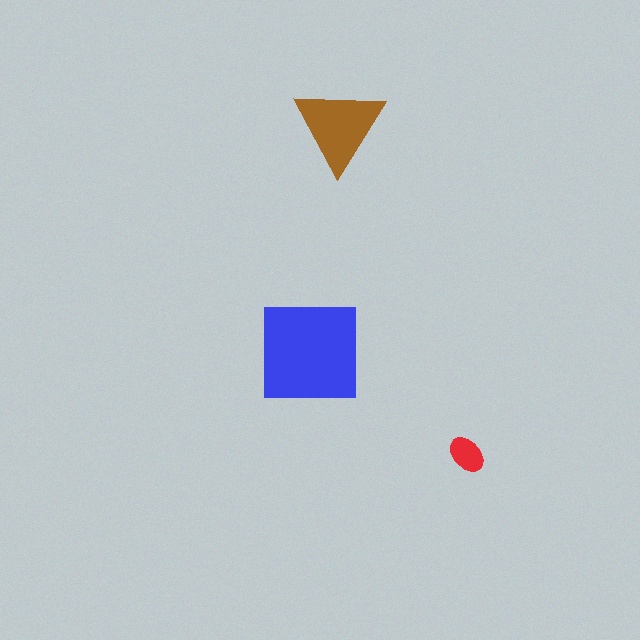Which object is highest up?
The brown triangle is topmost.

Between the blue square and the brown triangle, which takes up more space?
The blue square.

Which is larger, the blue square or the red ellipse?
The blue square.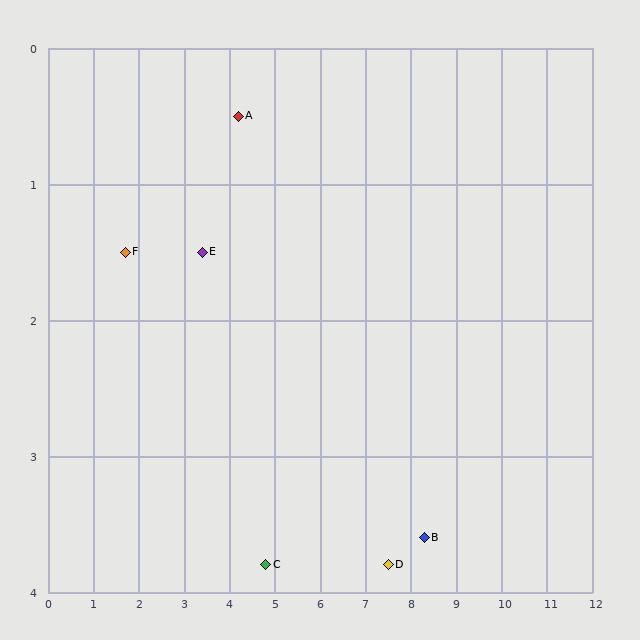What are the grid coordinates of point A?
Point A is at approximately (4.2, 0.5).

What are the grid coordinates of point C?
Point C is at approximately (4.8, 3.8).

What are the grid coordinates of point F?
Point F is at approximately (1.7, 1.5).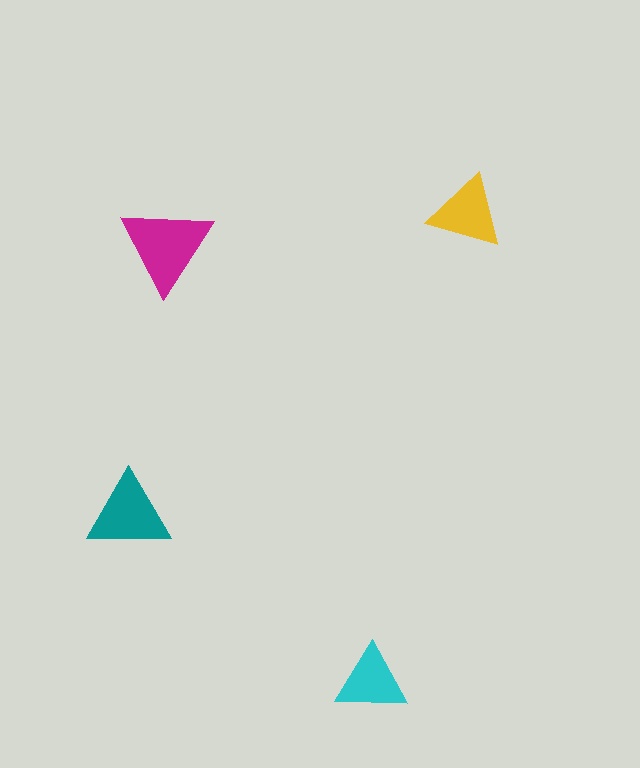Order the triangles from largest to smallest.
the magenta one, the teal one, the yellow one, the cyan one.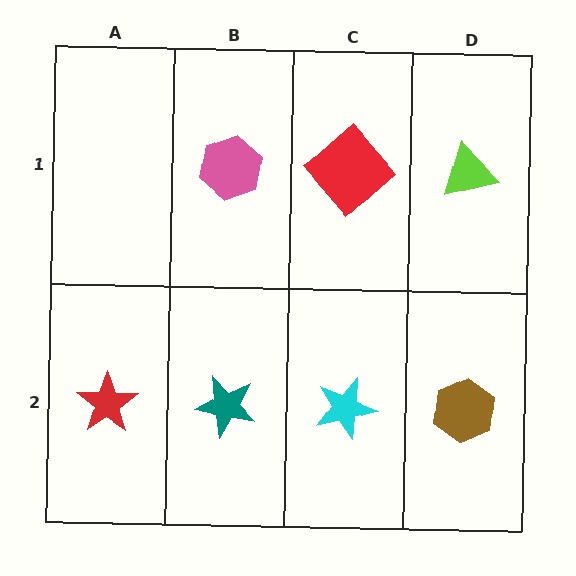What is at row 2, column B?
A teal star.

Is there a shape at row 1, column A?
No, that cell is empty.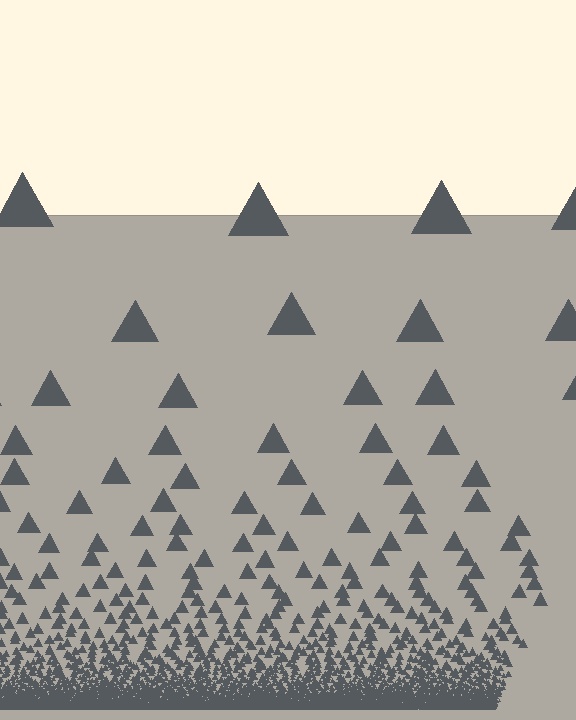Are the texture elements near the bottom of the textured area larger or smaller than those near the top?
Smaller. The gradient is inverted — elements near the bottom are smaller and denser.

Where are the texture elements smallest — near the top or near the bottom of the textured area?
Near the bottom.